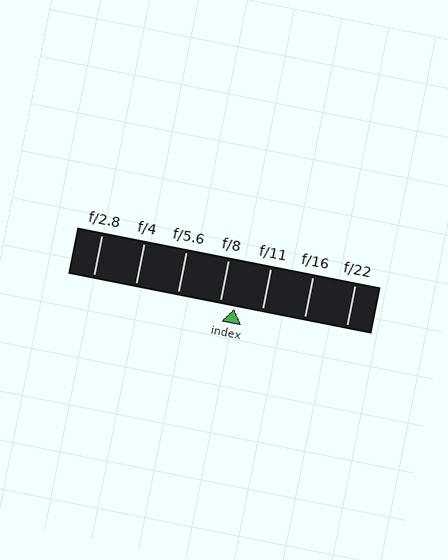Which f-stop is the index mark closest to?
The index mark is closest to f/8.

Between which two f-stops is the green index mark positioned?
The index mark is between f/8 and f/11.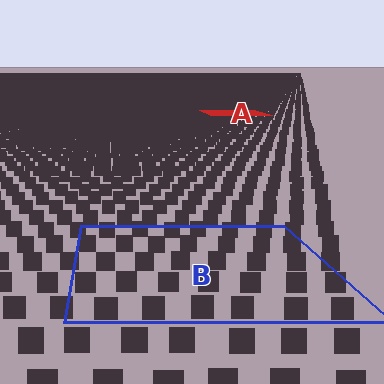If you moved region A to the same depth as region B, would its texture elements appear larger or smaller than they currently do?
They would appear larger. At a closer depth, the same texture elements are projected at a bigger on-screen size.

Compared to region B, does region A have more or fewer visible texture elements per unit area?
Region A has more texture elements per unit area — they are packed more densely because it is farther away.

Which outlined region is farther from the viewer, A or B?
Region A is farther from the viewer — the texture elements inside it appear smaller and more densely packed.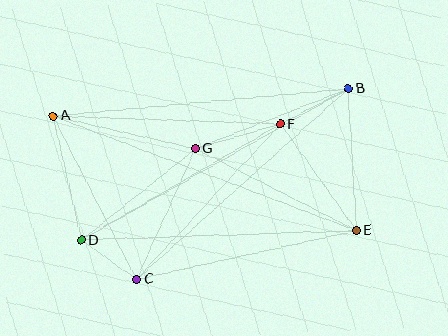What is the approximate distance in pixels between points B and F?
The distance between B and F is approximately 77 pixels.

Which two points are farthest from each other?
Points A and E are farthest from each other.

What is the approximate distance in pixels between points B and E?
The distance between B and E is approximately 142 pixels.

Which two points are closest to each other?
Points C and D are closest to each other.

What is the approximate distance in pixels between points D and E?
The distance between D and E is approximately 275 pixels.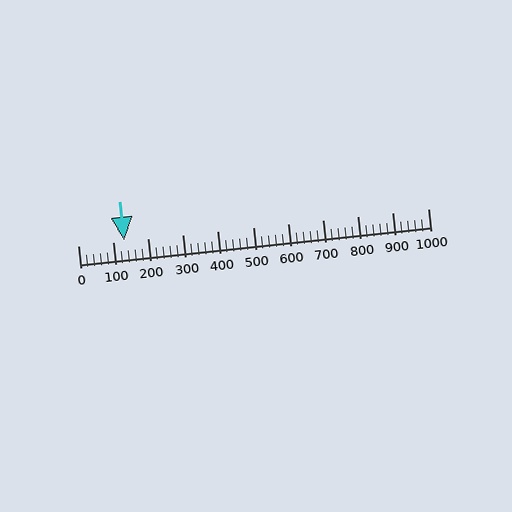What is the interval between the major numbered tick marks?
The major tick marks are spaced 100 units apart.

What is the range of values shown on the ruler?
The ruler shows values from 0 to 1000.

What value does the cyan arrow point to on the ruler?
The cyan arrow points to approximately 133.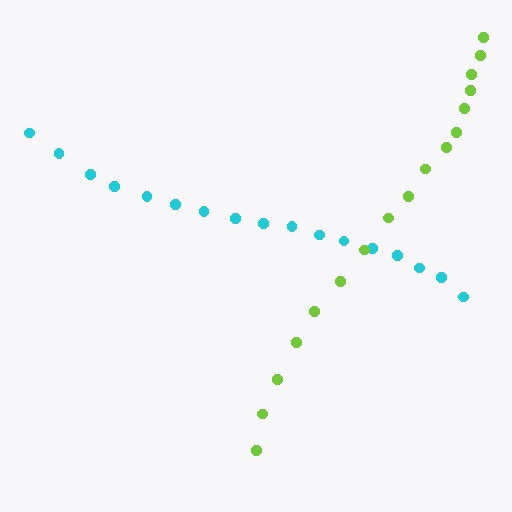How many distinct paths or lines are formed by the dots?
There are 2 distinct paths.